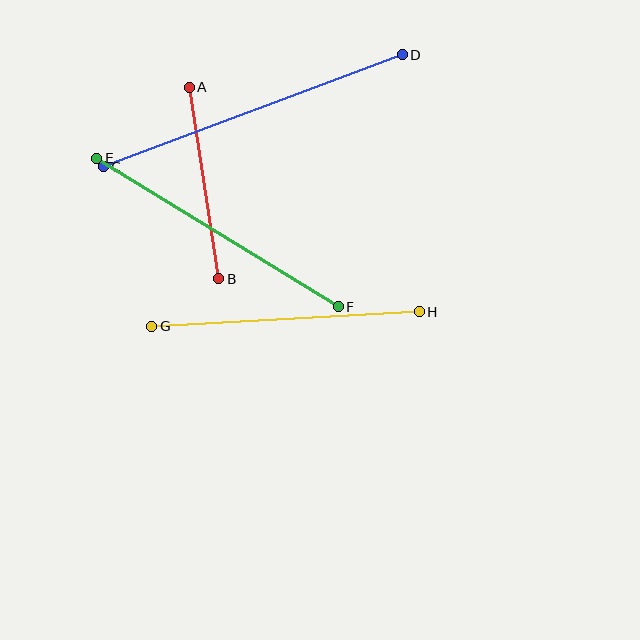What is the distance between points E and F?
The distance is approximately 283 pixels.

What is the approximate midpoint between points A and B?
The midpoint is at approximately (204, 183) pixels.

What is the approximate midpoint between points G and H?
The midpoint is at approximately (285, 319) pixels.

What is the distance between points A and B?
The distance is approximately 194 pixels.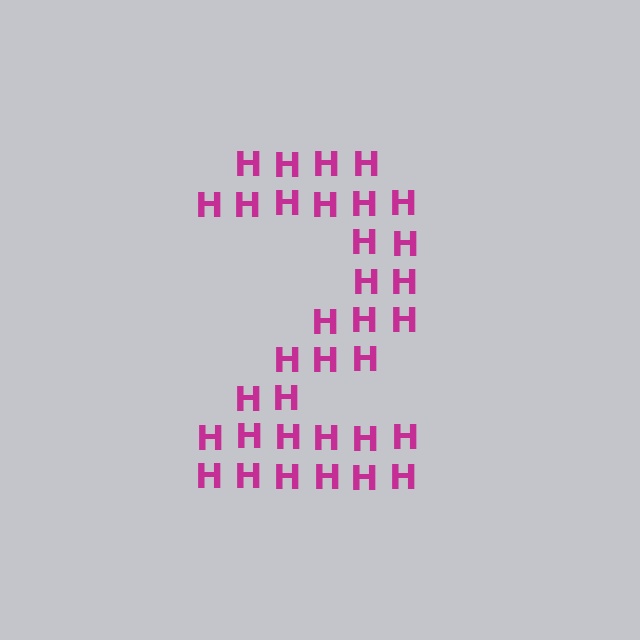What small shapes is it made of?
It is made of small letter H's.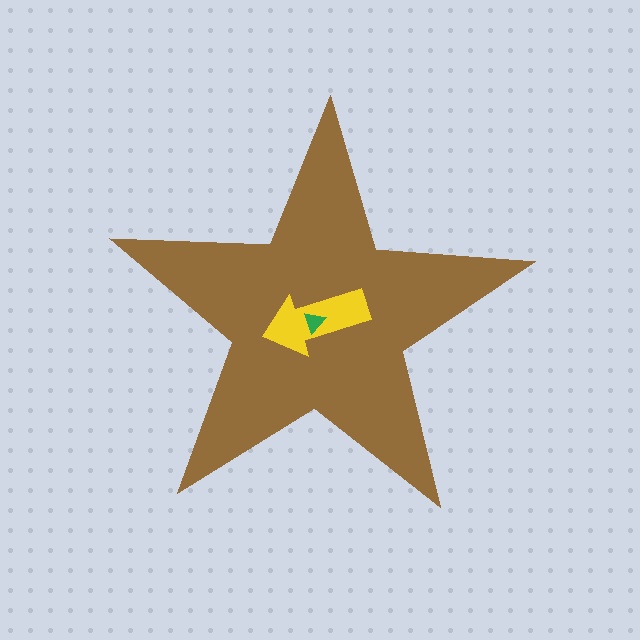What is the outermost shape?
The brown star.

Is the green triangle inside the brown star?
Yes.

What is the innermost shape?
The green triangle.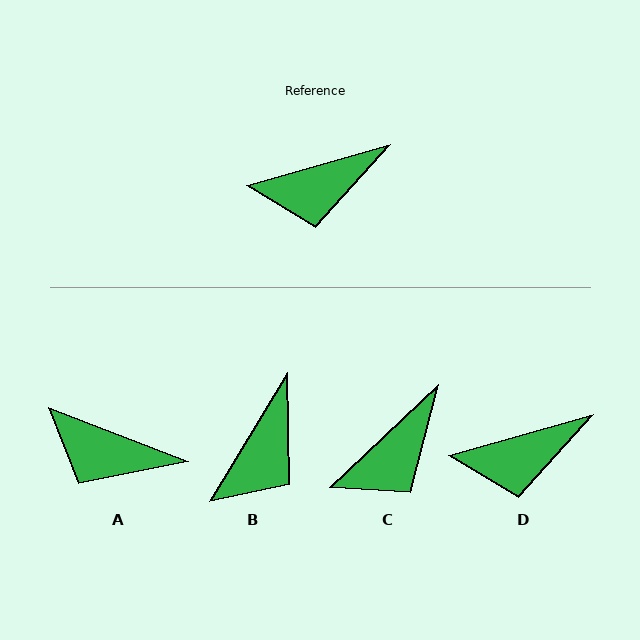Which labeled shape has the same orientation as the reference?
D.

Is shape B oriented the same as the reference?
No, it is off by about 43 degrees.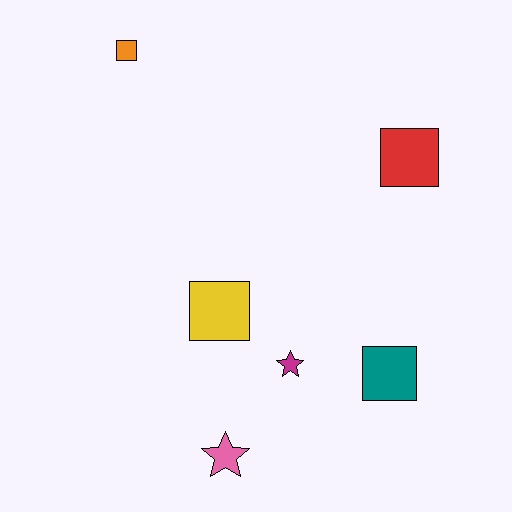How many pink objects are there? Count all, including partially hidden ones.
There is 1 pink object.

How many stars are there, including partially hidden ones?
There are 2 stars.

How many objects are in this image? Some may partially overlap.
There are 6 objects.